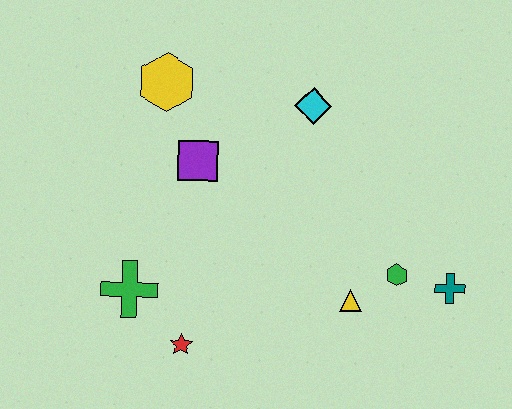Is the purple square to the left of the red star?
No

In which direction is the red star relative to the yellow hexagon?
The red star is below the yellow hexagon.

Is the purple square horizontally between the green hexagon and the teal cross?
No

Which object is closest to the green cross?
The red star is closest to the green cross.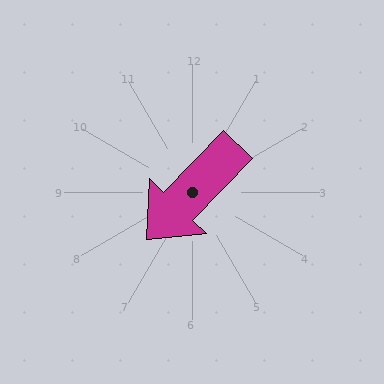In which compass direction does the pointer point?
Southwest.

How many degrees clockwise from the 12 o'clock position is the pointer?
Approximately 224 degrees.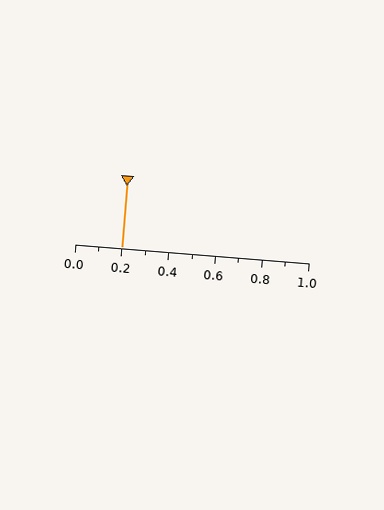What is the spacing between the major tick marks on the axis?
The major ticks are spaced 0.2 apart.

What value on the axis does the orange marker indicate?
The marker indicates approximately 0.2.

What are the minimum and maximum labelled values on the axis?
The axis runs from 0.0 to 1.0.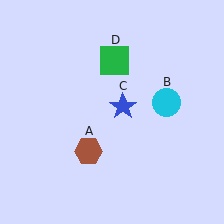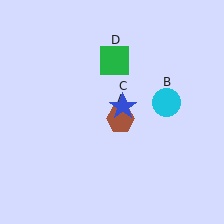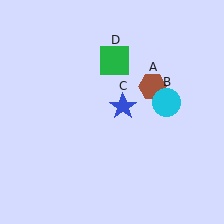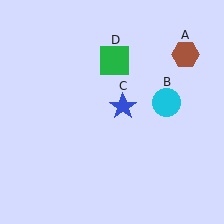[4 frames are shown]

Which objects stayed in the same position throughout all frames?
Cyan circle (object B) and blue star (object C) and green square (object D) remained stationary.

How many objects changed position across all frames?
1 object changed position: brown hexagon (object A).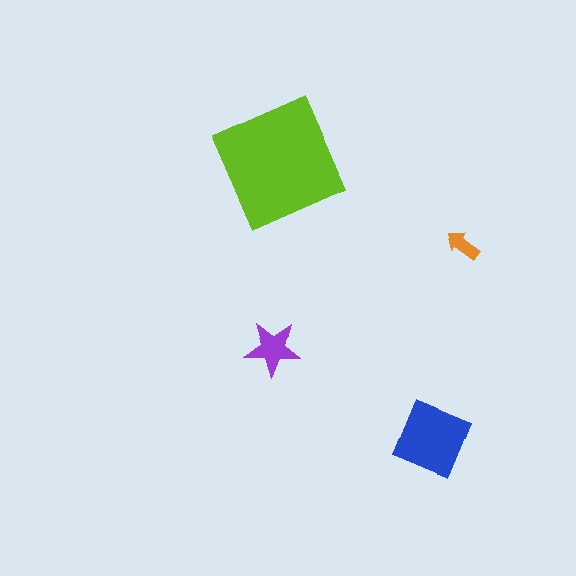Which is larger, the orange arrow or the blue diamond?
The blue diamond.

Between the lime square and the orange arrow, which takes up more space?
The lime square.